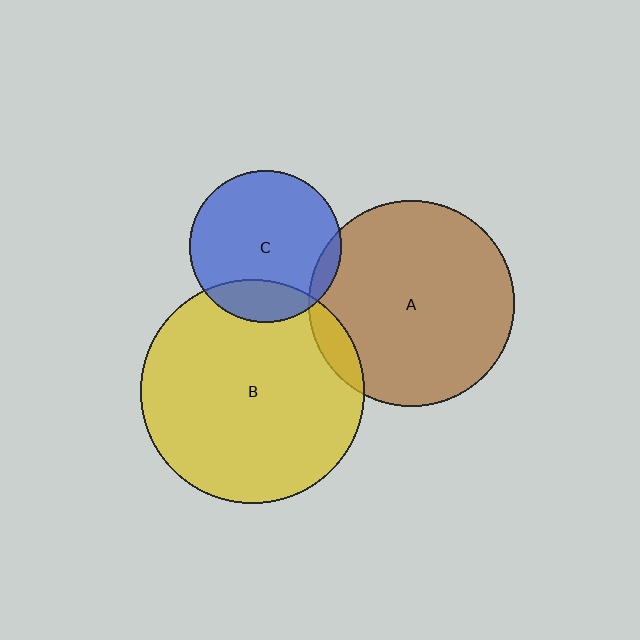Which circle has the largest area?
Circle B (yellow).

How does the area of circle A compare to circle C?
Approximately 1.8 times.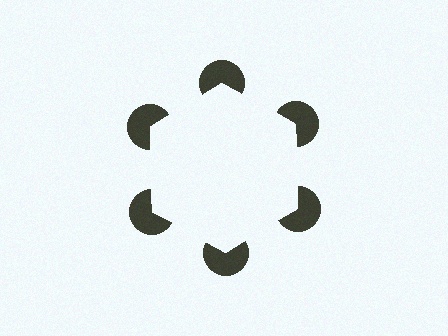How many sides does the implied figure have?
6 sides.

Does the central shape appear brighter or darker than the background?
It typically appears slightly brighter than the background, even though no actual brightness change is drawn.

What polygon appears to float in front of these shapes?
An illusory hexagon — its edges are inferred from the aligned wedge cuts in the pac-man discs, not physically drawn.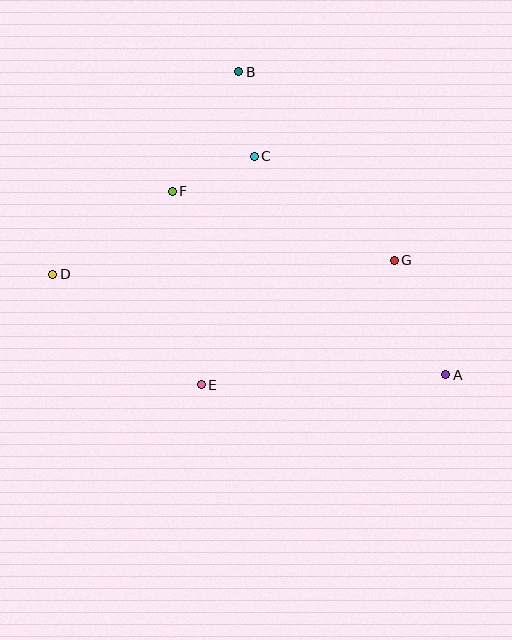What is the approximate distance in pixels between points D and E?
The distance between D and E is approximately 185 pixels.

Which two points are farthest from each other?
Points A and D are farthest from each other.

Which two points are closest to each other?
Points B and C are closest to each other.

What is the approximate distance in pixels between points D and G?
The distance between D and G is approximately 342 pixels.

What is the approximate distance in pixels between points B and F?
The distance between B and F is approximately 137 pixels.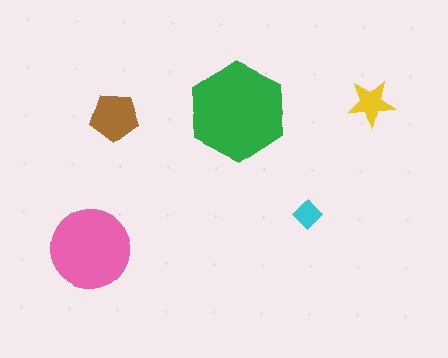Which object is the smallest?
The cyan diamond.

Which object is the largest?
The green hexagon.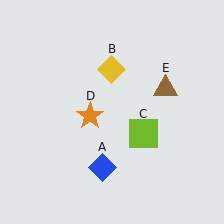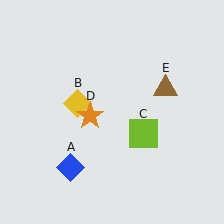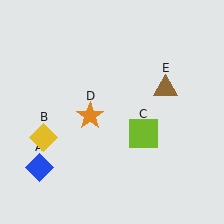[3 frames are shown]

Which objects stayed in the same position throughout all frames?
Lime square (object C) and orange star (object D) and brown triangle (object E) remained stationary.